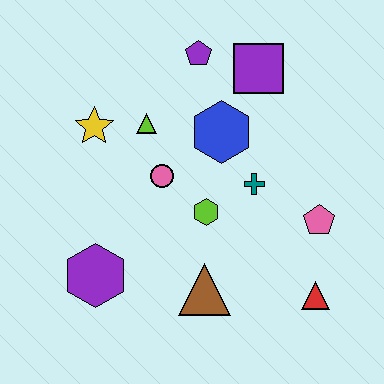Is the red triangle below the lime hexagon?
Yes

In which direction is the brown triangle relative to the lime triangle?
The brown triangle is below the lime triangle.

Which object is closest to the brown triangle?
The lime hexagon is closest to the brown triangle.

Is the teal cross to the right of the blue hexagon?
Yes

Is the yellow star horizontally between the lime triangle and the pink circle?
No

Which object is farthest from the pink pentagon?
The yellow star is farthest from the pink pentagon.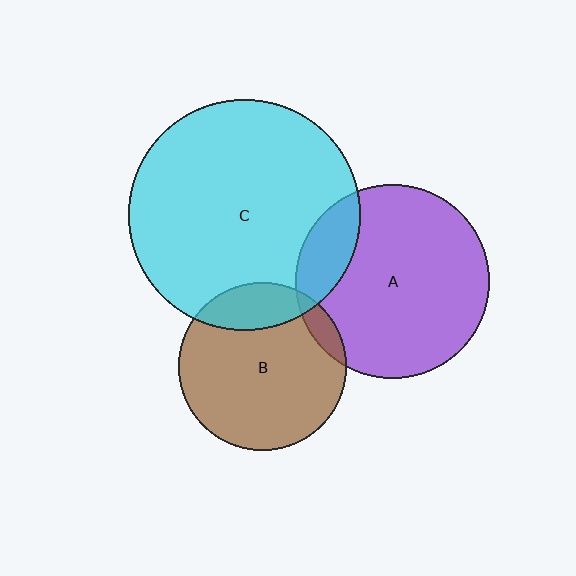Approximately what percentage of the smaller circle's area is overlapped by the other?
Approximately 5%.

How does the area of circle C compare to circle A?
Approximately 1.4 times.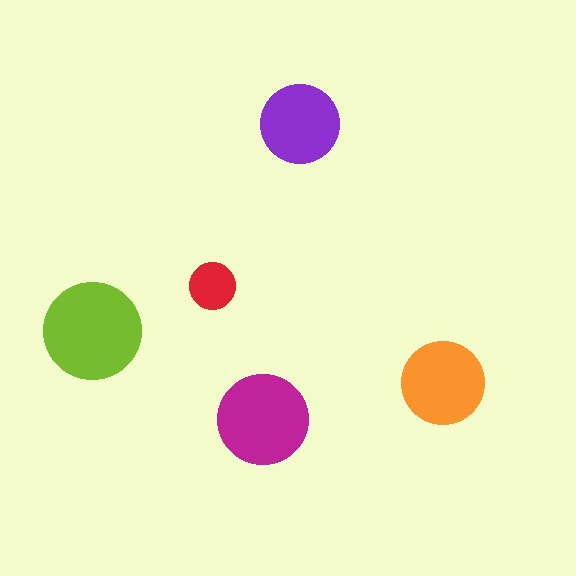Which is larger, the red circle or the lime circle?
The lime one.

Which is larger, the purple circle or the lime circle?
The lime one.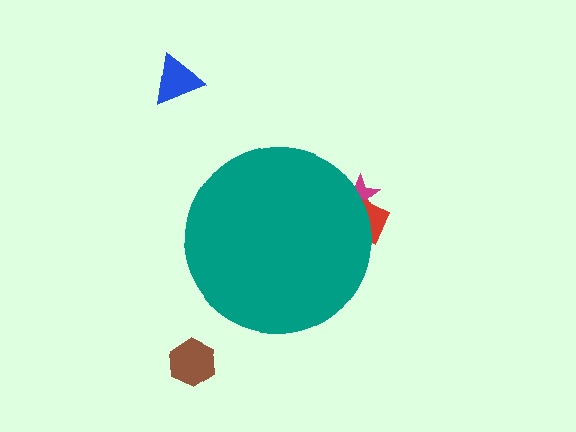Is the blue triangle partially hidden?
No, the blue triangle is fully visible.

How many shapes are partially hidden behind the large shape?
2 shapes are partially hidden.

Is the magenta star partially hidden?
Yes, the magenta star is partially hidden behind the teal circle.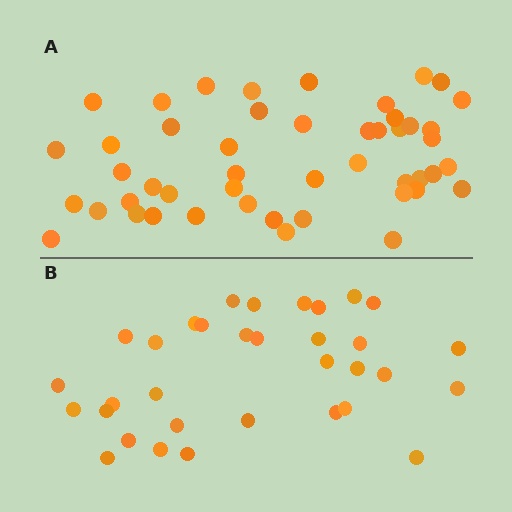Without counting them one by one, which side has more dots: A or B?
Region A (the top region) has more dots.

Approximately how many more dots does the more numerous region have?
Region A has approximately 15 more dots than region B.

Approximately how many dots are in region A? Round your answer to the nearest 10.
About 50 dots. (The exact count is 48, which rounds to 50.)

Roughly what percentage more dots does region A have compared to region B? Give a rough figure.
About 45% more.